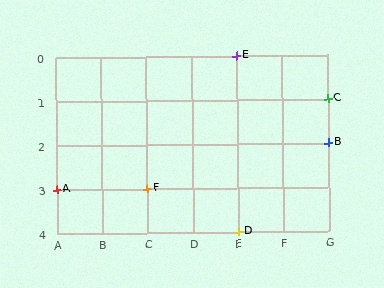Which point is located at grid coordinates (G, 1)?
Point C is at (G, 1).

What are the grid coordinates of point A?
Point A is at grid coordinates (A, 3).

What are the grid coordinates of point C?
Point C is at grid coordinates (G, 1).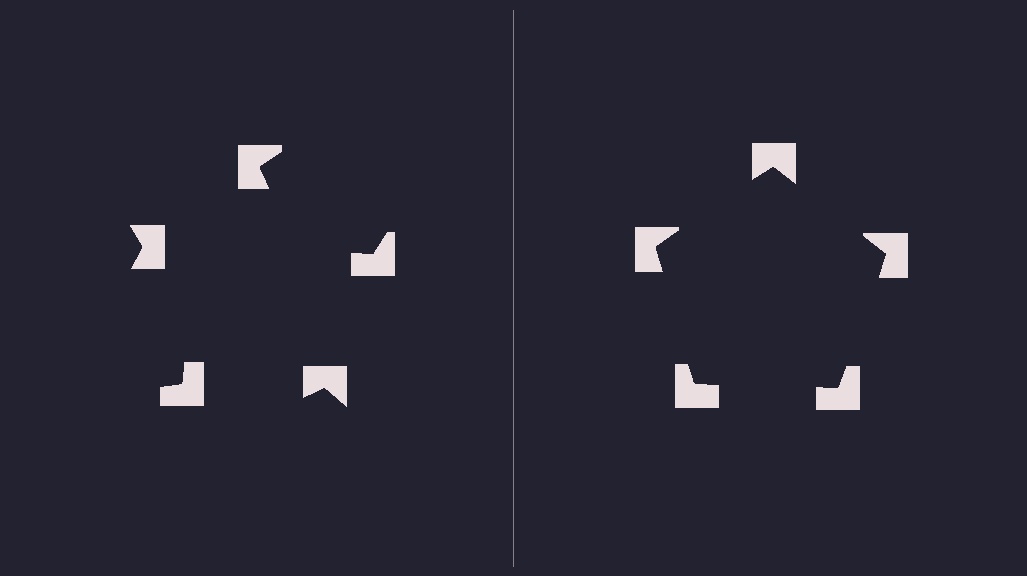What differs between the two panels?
The notched squares are positioned identically on both sides; only the wedge orientations differ. On the right they align to a pentagon; on the left they are misaligned.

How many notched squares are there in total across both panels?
10 — 5 on each side.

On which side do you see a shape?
An illusory pentagon appears on the right side. On the left side the wedge cuts are rotated, so no coherent shape forms.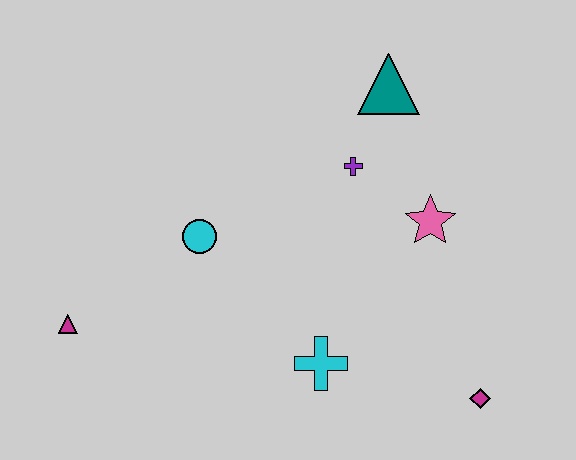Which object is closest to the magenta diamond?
The cyan cross is closest to the magenta diamond.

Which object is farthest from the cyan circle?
The magenta diamond is farthest from the cyan circle.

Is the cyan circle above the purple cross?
No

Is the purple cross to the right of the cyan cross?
Yes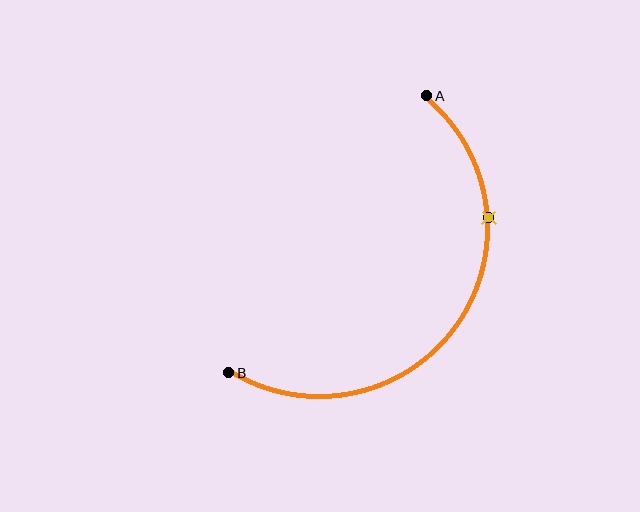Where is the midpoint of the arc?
The arc midpoint is the point on the curve farthest from the straight line joining A and B. It sits below and to the right of that line.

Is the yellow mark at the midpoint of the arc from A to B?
No. The yellow mark lies on the arc but is closer to endpoint A. The arc midpoint would be at the point on the curve equidistant along the arc from both A and B.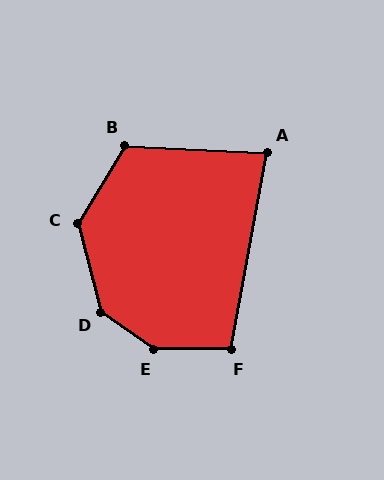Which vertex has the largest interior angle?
E, at approximately 144 degrees.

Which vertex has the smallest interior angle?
A, at approximately 82 degrees.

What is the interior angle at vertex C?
Approximately 134 degrees (obtuse).